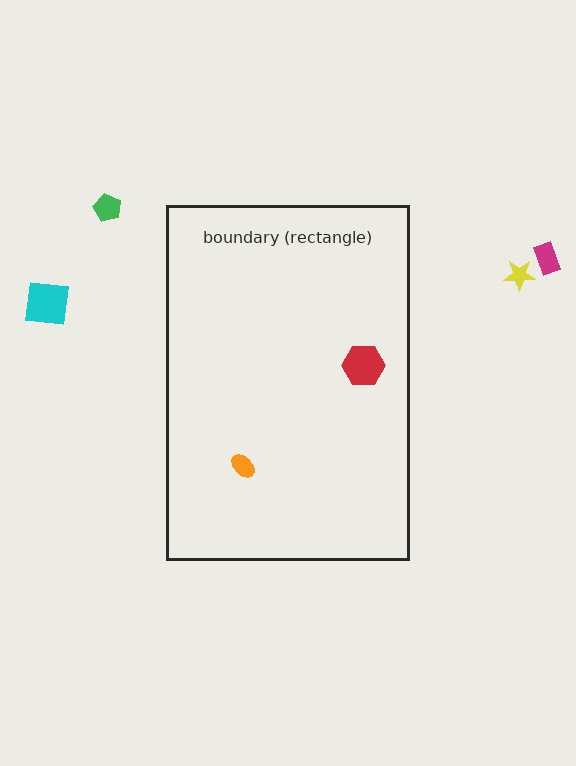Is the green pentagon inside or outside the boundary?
Outside.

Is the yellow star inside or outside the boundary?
Outside.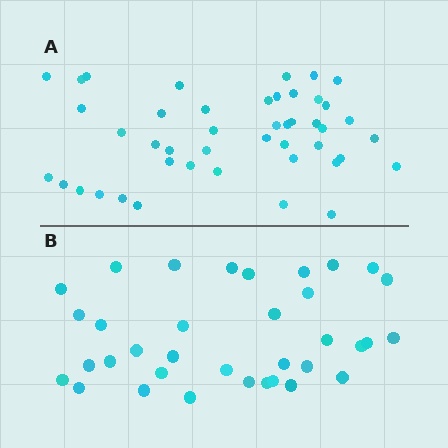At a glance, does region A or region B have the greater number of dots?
Region A (the top region) has more dots.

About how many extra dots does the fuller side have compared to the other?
Region A has roughly 10 or so more dots than region B.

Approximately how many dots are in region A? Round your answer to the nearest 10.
About 40 dots. (The exact count is 45, which rounds to 40.)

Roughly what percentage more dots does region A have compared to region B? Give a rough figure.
About 30% more.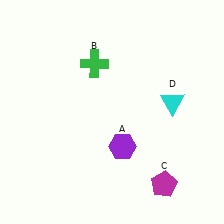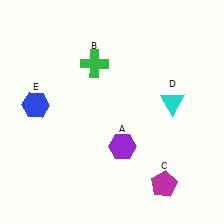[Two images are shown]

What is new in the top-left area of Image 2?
A blue hexagon (E) was added in the top-left area of Image 2.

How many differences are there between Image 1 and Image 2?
There is 1 difference between the two images.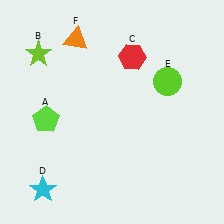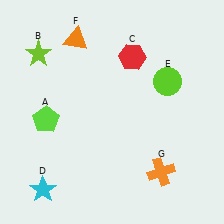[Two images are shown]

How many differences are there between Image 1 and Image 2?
There is 1 difference between the two images.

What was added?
An orange cross (G) was added in Image 2.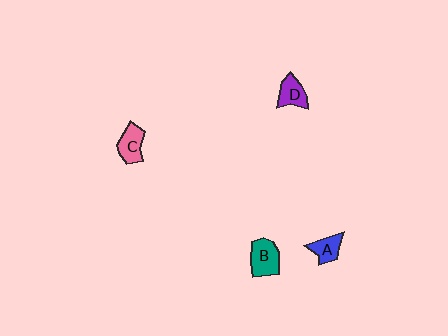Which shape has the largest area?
Shape B (teal).